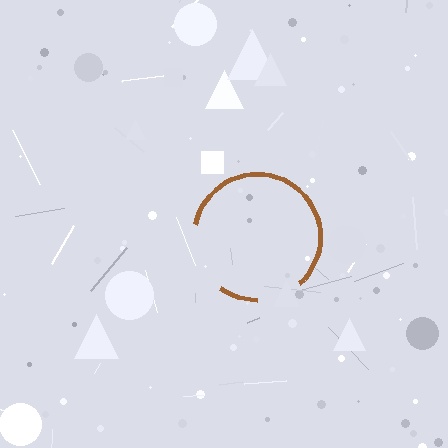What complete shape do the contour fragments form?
The contour fragments form a circle.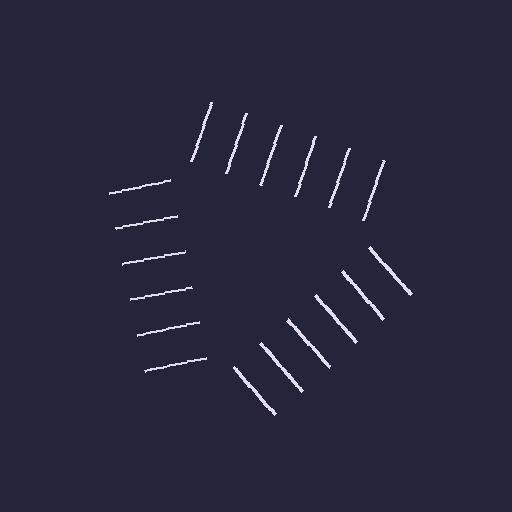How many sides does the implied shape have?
3 sides — the line-ends trace a triangle.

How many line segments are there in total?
18 — 6 along each of the 3 edges.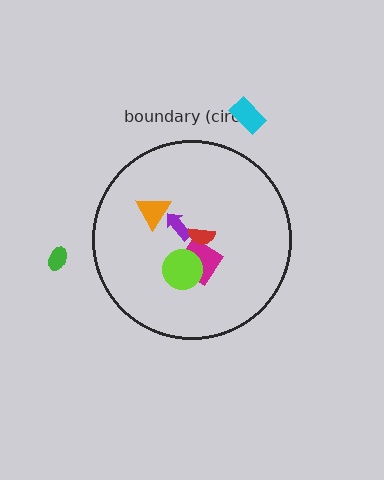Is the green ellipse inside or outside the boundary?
Outside.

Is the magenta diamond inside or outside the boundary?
Inside.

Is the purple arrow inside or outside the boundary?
Inside.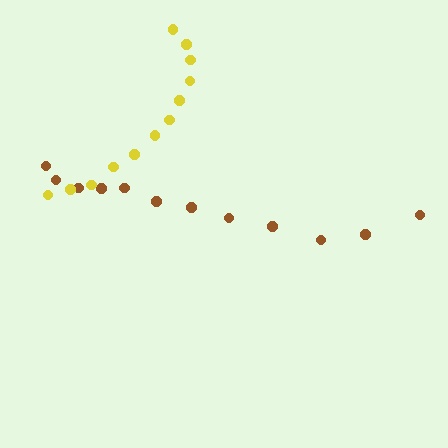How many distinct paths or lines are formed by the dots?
There are 2 distinct paths.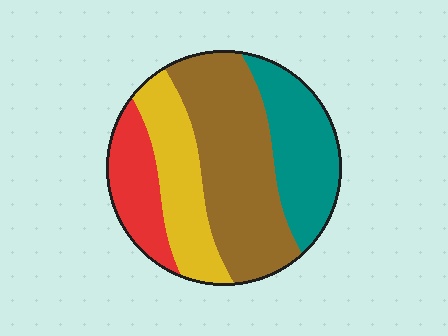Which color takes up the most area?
Brown, at roughly 40%.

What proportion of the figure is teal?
Teal takes up about one quarter (1/4) of the figure.